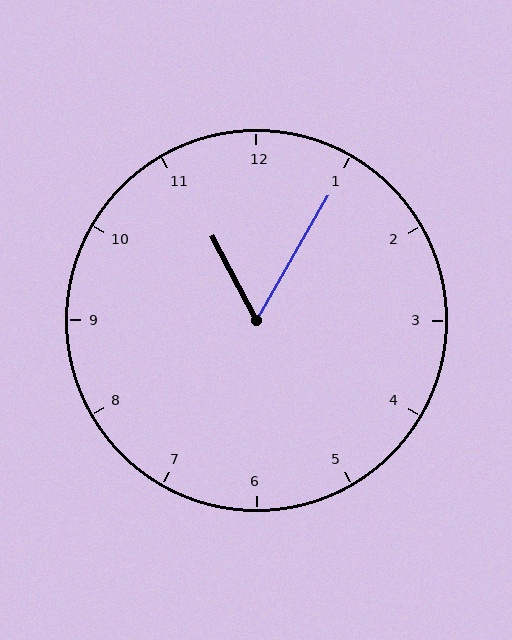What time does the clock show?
11:05.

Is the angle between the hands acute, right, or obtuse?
It is acute.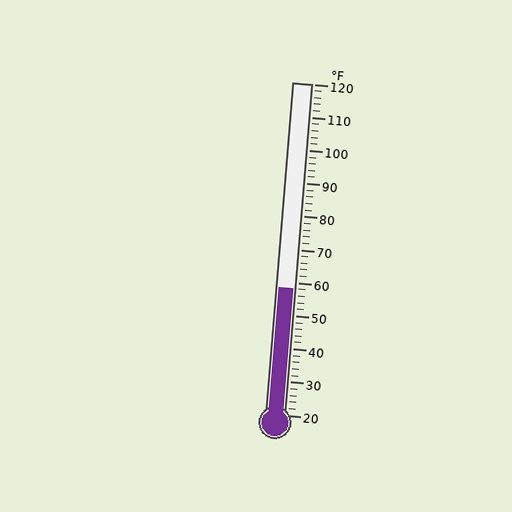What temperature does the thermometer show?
The thermometer shows approximately 58°F.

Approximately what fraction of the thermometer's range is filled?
The thermometer is filled to approximately 40% of its range.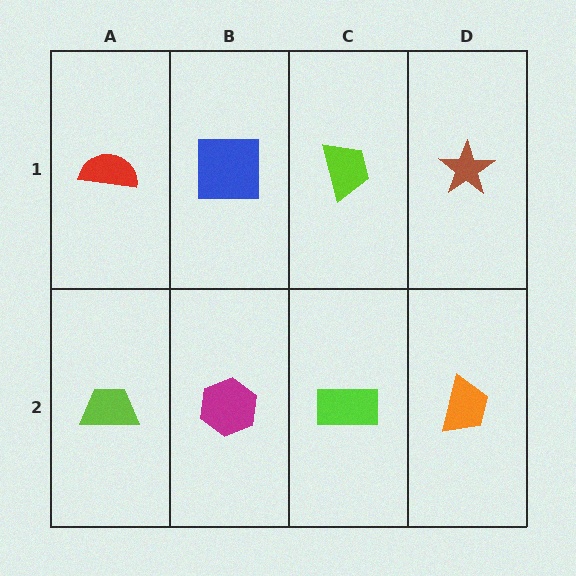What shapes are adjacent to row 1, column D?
An orange trapezoid (row 2, column D), a lime trapezoid (row 1, column C).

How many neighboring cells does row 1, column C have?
3.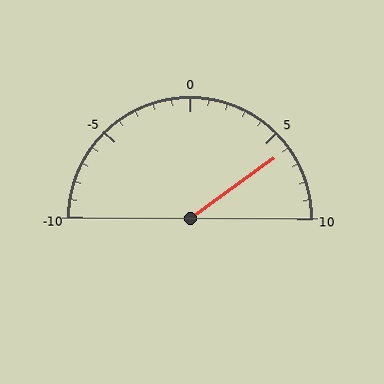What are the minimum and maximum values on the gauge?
The gauge ranges from -10 to 10.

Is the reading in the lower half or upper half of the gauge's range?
The reading is in the upper half of the range (-10 to 10).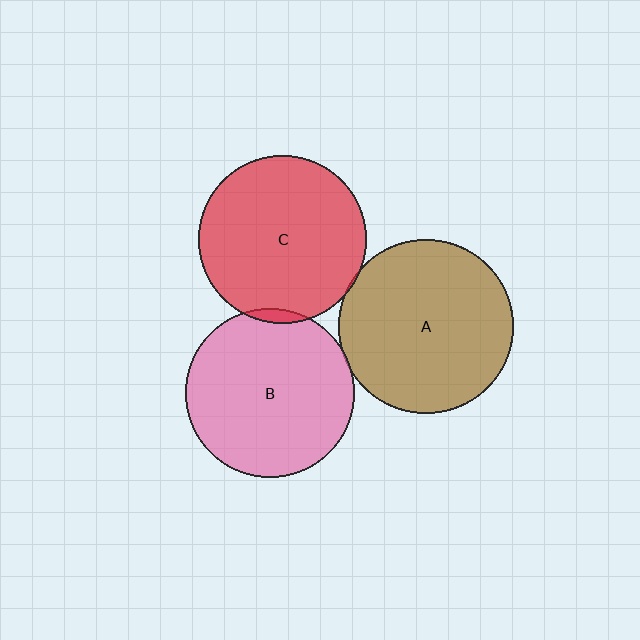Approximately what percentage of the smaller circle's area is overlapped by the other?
Approximately 5%.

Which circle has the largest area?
Circle A (brown).